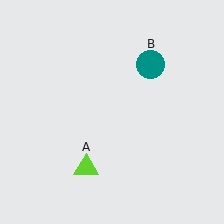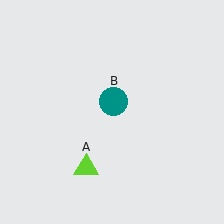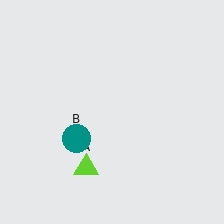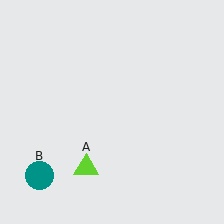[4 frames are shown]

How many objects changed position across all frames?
1 object changed position: teal circle (object B).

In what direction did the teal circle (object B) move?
The teal circle (object B) moved down and to the left.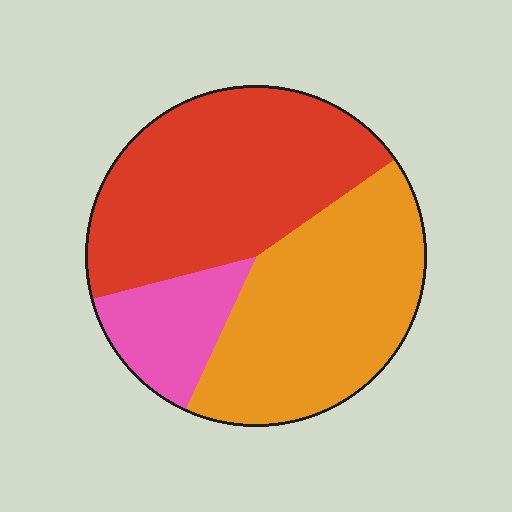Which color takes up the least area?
Pink, at roughly 15%.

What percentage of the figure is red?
Red covers 45% of the figure.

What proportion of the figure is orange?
Orange covers about 40% of the figure.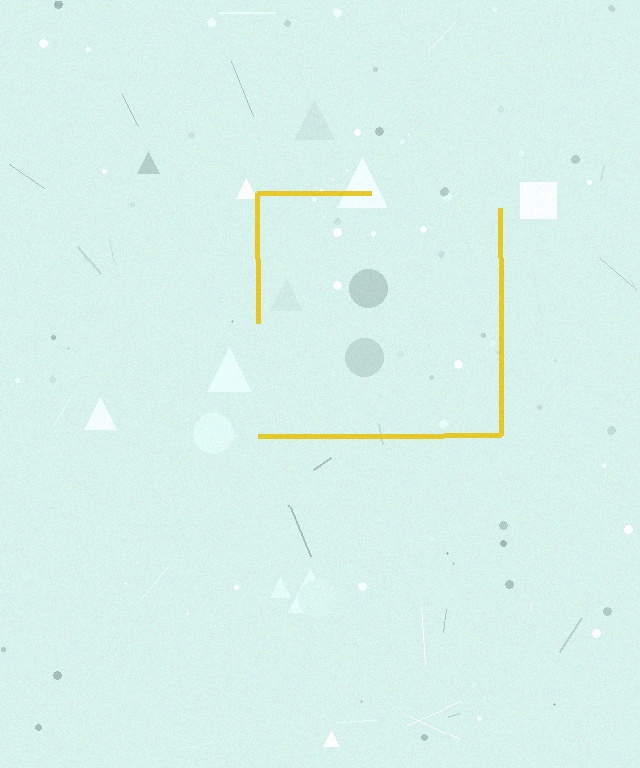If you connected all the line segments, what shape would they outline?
They would outline a square.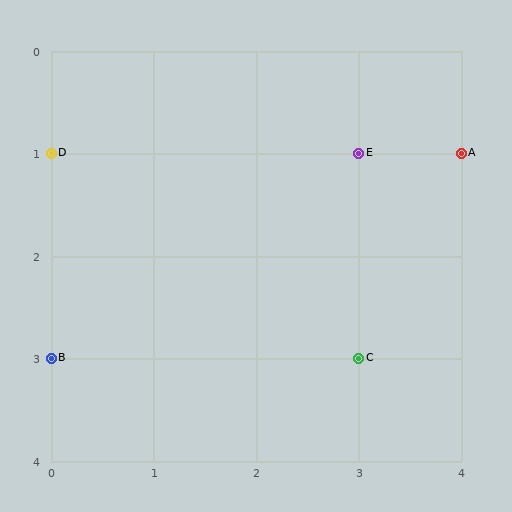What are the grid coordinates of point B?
Point B is at grid coordinates (0, 3).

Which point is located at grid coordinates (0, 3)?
Point B is at (0, 3).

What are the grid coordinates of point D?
Point D is at grid coordinates (0, 1).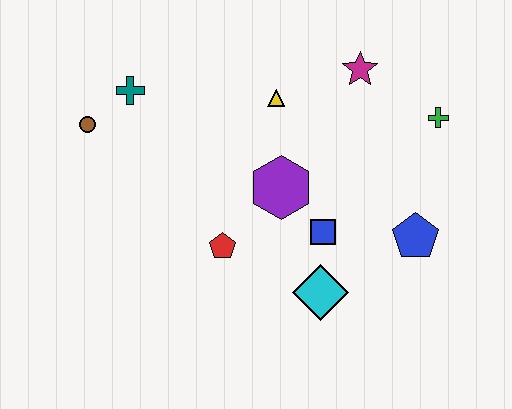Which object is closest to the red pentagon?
The purple hexagon is closest to the red pentagon.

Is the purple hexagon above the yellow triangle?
No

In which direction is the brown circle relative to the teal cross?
The brown circle is to the left of the teal cross.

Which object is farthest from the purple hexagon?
The brown circle is farthest from the purple hexagon.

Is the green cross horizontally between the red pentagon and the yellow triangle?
No